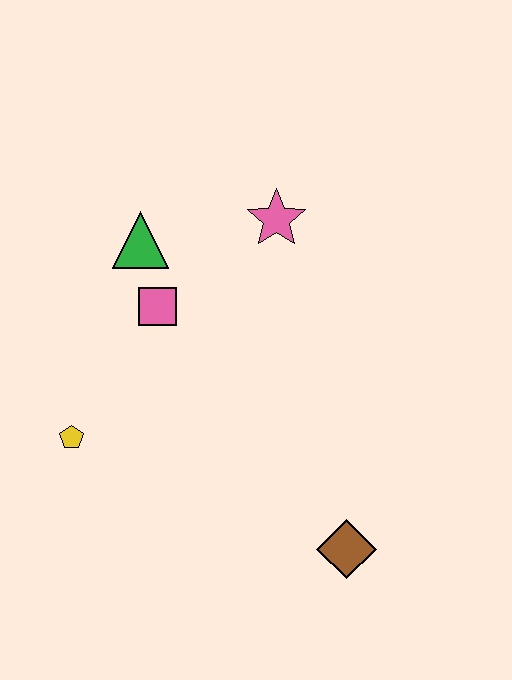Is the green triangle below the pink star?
Yes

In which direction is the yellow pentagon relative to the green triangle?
The yellow pentagon is below the green triangle.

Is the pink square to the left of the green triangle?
No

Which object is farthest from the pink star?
The brown diamond is farthest from the pink star.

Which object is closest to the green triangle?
The pink square is closest to the green triangle.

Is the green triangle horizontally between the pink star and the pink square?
No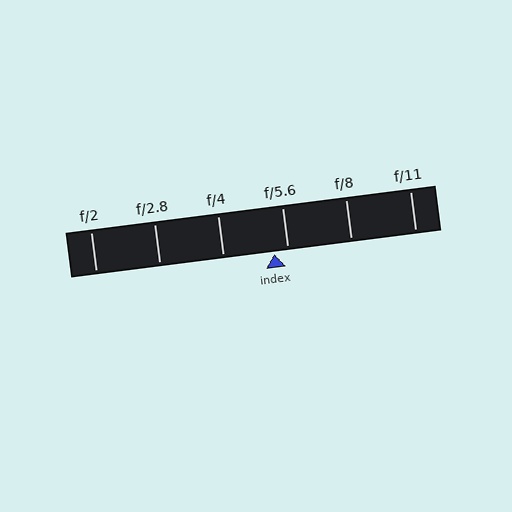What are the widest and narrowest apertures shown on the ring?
The widest aperture shown is f/2 and the narrowest is f/11.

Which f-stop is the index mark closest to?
The index mark is closest to f/5.6.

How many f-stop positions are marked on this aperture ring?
There are 6 f-stop positions marked.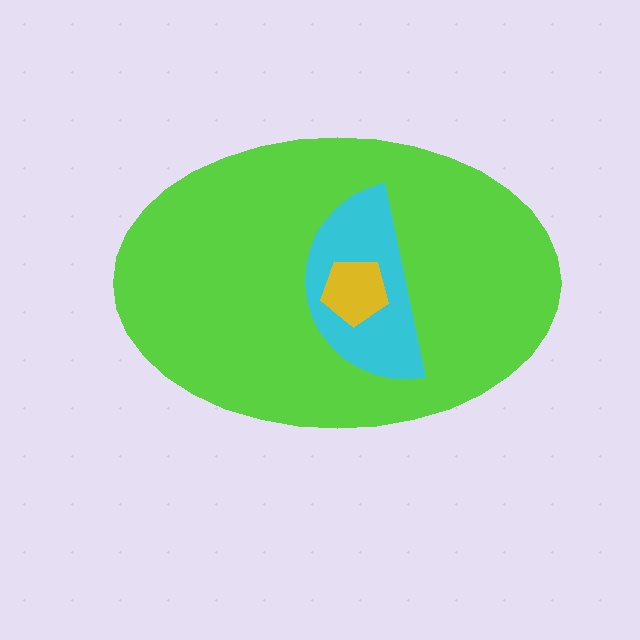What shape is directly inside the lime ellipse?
The cyan semicircle.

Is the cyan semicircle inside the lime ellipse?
Yes.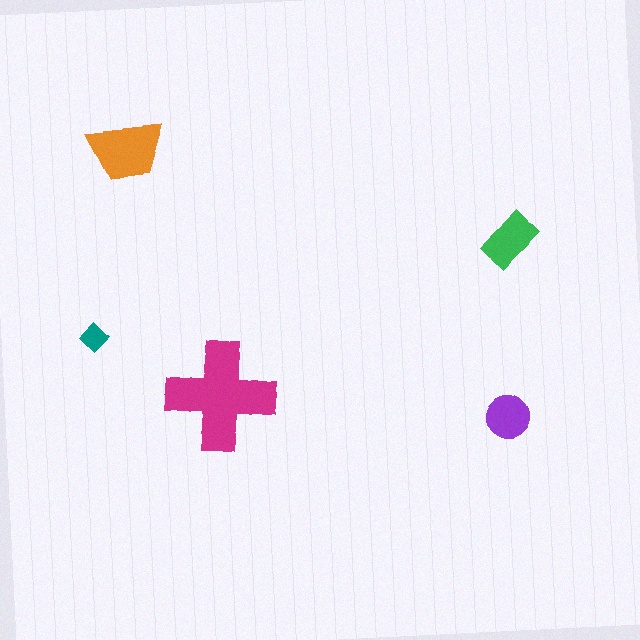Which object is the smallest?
The teal diamond.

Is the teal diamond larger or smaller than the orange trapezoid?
Smaller.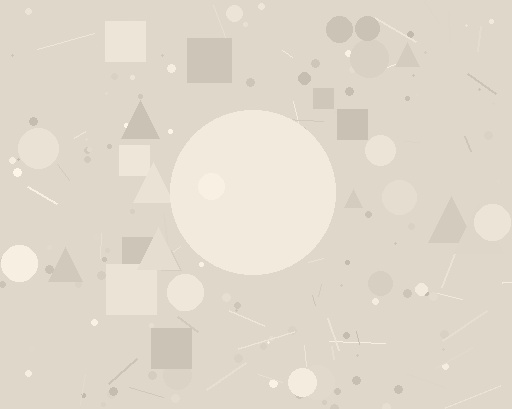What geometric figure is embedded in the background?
A circle is embedded in the background.